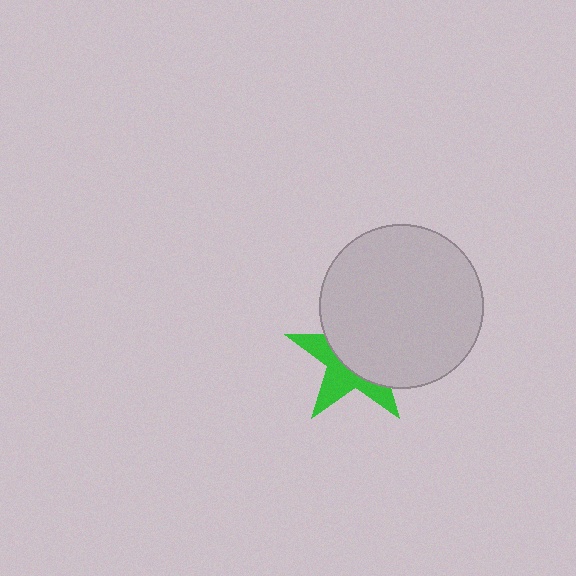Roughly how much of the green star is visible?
A small part of it is visible (roughly 42%).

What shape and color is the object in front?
The object in front is a light gray circle.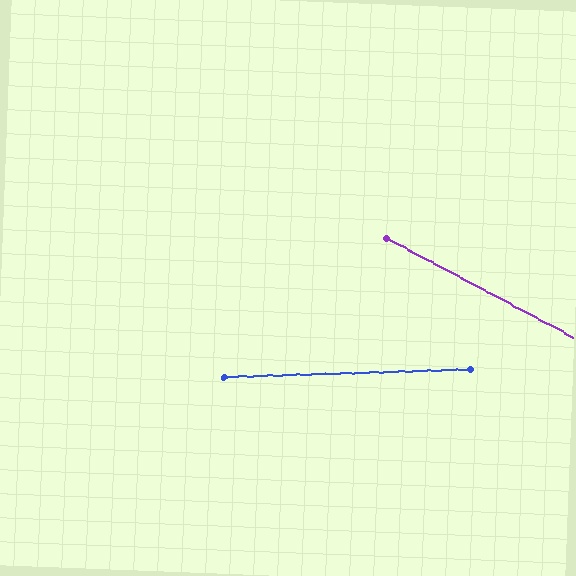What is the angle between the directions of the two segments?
Approximately 30 degrees.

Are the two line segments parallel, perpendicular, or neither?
Neither parallel nor perpendicular — they differ by about 30°.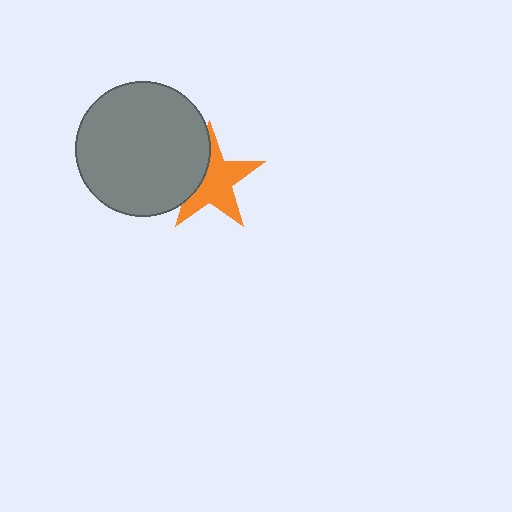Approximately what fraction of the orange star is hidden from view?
Roughly 33% of the orange star is hidden behind the gray circle.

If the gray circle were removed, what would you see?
You would see the complete orange star.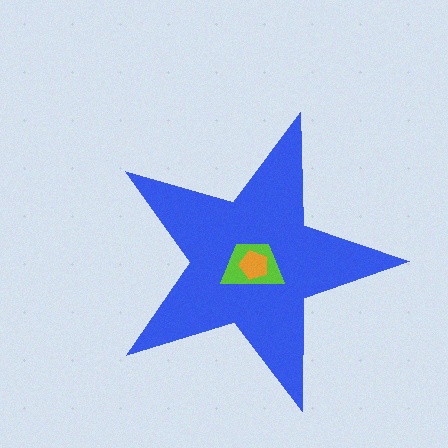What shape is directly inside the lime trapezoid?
The orange pentagon.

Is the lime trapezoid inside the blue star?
Yes.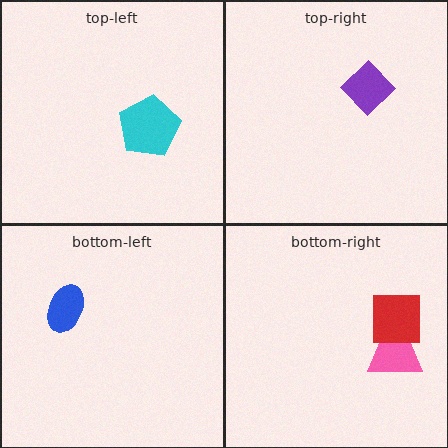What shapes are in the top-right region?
The purple diamond.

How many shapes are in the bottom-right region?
2.